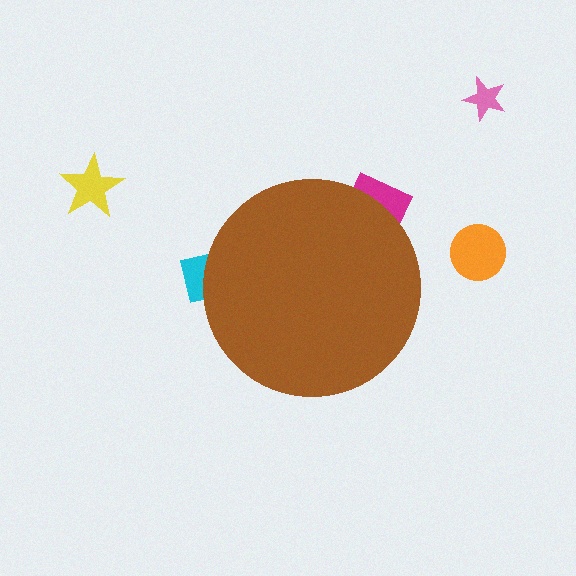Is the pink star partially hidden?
No, the pink star is fully visible.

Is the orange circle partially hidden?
No, the orange circle is fully visible.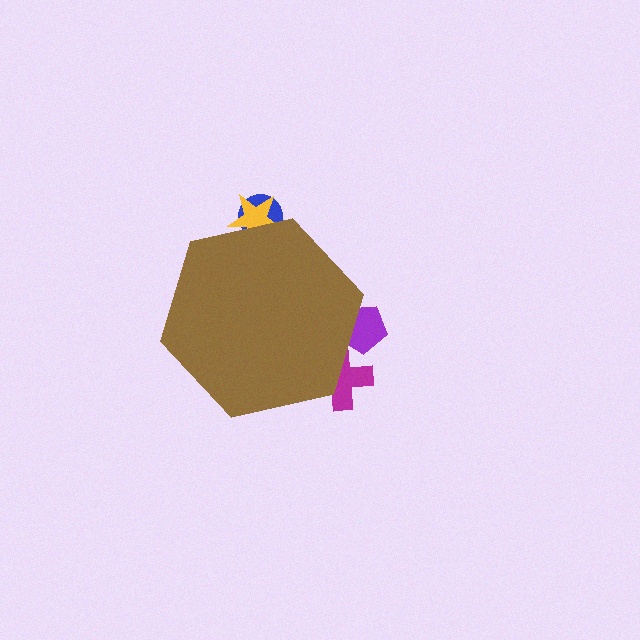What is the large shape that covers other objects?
A brown hexagon.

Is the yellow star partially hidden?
Yes, the yellow star is partially hidden behind the brown hexagon.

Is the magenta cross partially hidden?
Yes, the magenta cross is partially hidden behind the brown hexagon.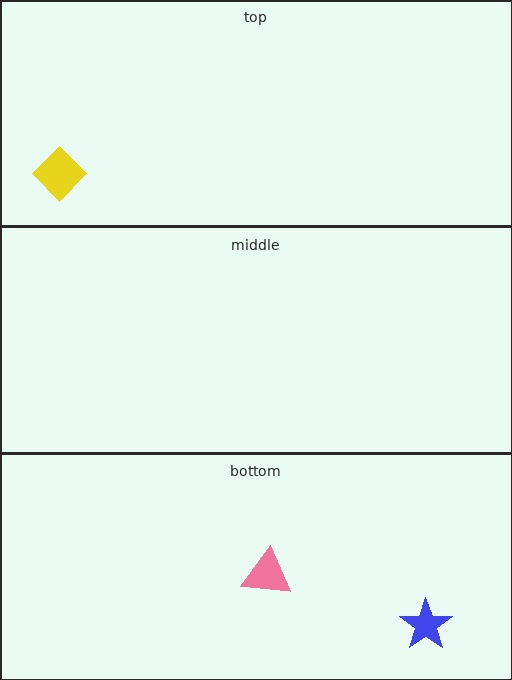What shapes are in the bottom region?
The pink triangle, the blue star.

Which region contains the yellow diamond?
The top region.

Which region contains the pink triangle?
The bottom region.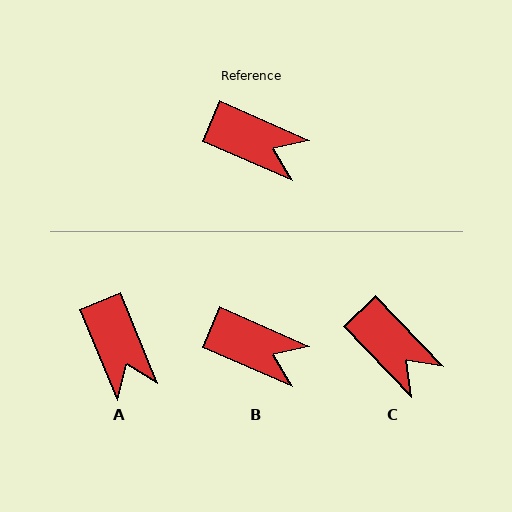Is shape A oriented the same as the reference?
No, it is off by about 44 degrees.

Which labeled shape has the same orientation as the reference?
B.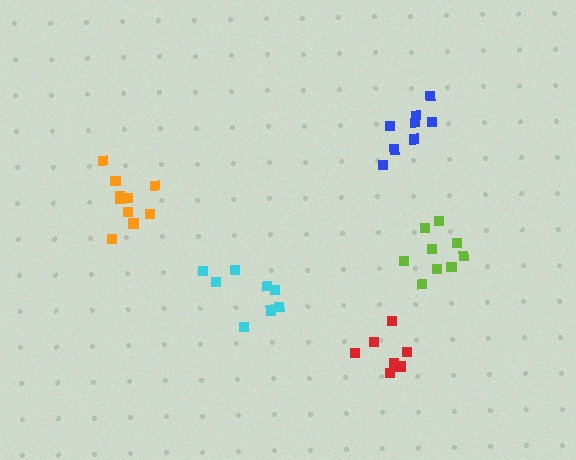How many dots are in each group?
Group 1: 8 dots, Group 2: 8 dots, Group 3: 9 dots, Group 4: 7 dots, Group 5: 10 dots (42 total).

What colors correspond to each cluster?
The clusters are colored: cyan, blue, lime, red, orange.